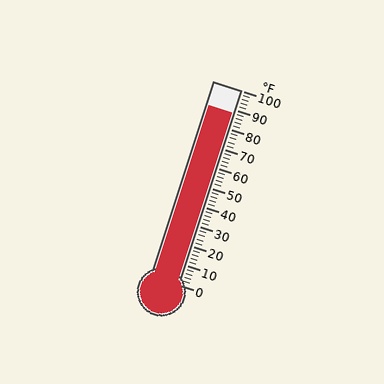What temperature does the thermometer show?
The thermometer shows approximately 88°F.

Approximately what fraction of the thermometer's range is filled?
The thermometer is filled to approximately 90% of its range.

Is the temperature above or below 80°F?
The temperature is above 80°F.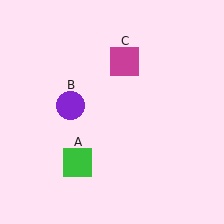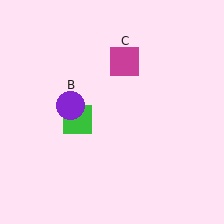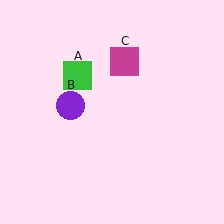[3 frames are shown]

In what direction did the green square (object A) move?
The green square (object A) moved up.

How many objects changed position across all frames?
1 object changed position: green square (object A).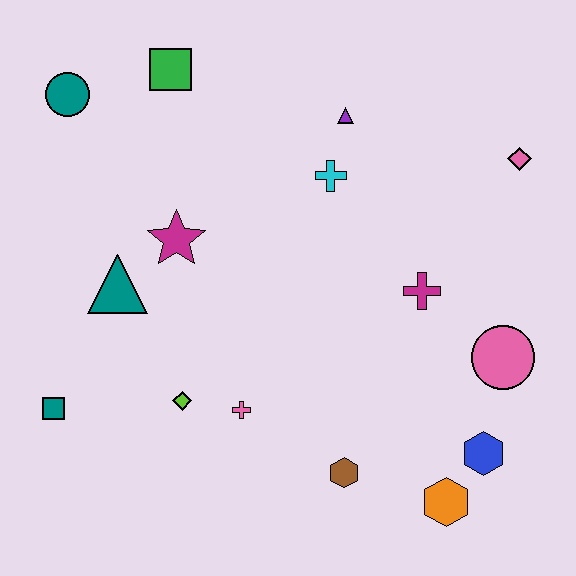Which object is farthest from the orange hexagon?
The teal circle is farthest from the orange hexagon.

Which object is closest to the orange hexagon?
The blue hexagon is closest to the orange hexagon.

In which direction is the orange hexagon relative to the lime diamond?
The orange hexagon is to the right of the lime diamond.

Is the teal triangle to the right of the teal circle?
Yes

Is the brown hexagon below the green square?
Yes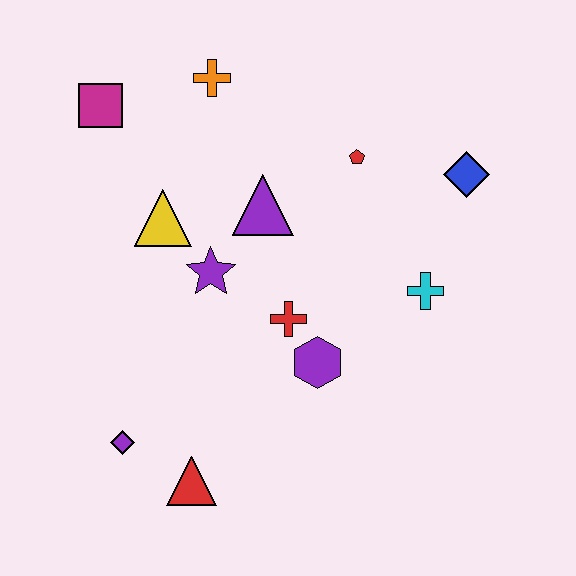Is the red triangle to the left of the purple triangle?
Yes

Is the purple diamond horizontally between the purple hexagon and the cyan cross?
No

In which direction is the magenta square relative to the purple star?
The magenta square is above the purple star.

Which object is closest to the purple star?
The yellow triangle is closest to the purple star.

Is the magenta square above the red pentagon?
Yes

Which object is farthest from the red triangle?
The blue diamond is farthest from the red triangle.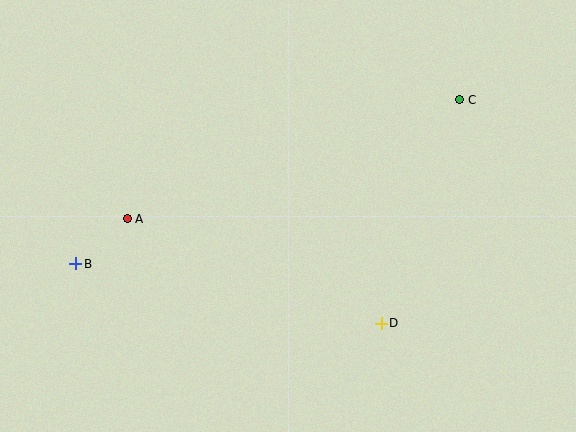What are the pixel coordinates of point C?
Point C is at (460, 100).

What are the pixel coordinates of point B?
Point B is at (76, 264).